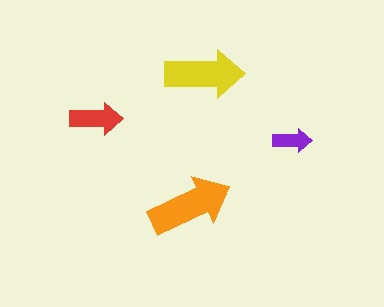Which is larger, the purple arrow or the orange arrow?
The orange one.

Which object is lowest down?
The orange arrow is bottommost.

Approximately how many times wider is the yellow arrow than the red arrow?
About 1.5 times wider.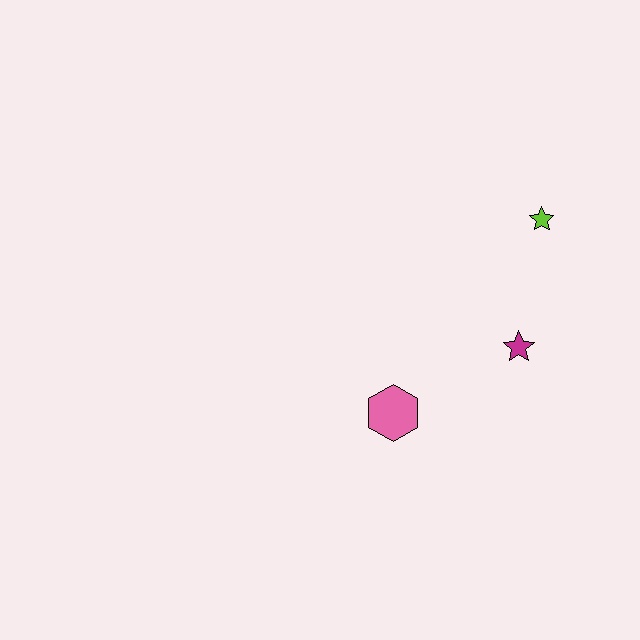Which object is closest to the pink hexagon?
The magenta star is closest to the pink hexagon.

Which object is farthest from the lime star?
The pink hexagon is farthest from the lime star.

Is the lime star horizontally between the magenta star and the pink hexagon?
No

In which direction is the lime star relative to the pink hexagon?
The lime star is above the pink hexagon.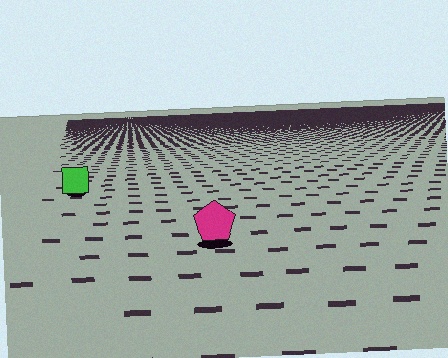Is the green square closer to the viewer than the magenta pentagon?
No. The magenta pentagon is closer — you can tell from the texture gradient: the ground texture is coarser near it.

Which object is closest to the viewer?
The magenta pentagon is closest. The texture marks near it are larger and more spread out.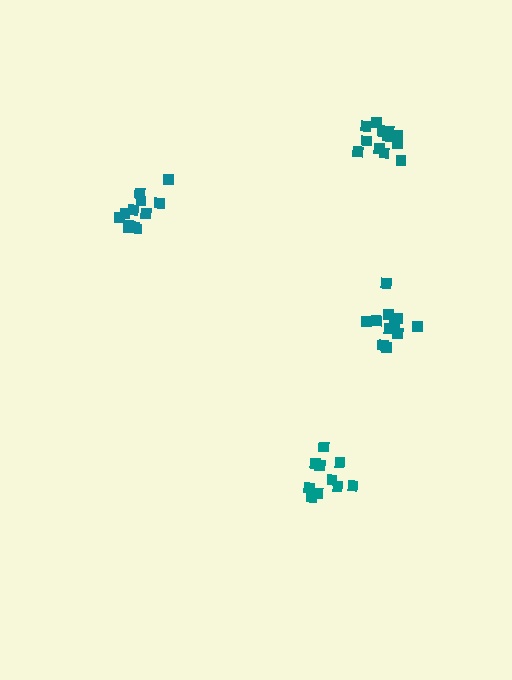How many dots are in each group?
Group 1: 13 dots, Group 2: 10 dots, Group 3: 12 dots, Group 4: 12 dots (47 total).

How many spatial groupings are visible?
There are 4 spatial groupings.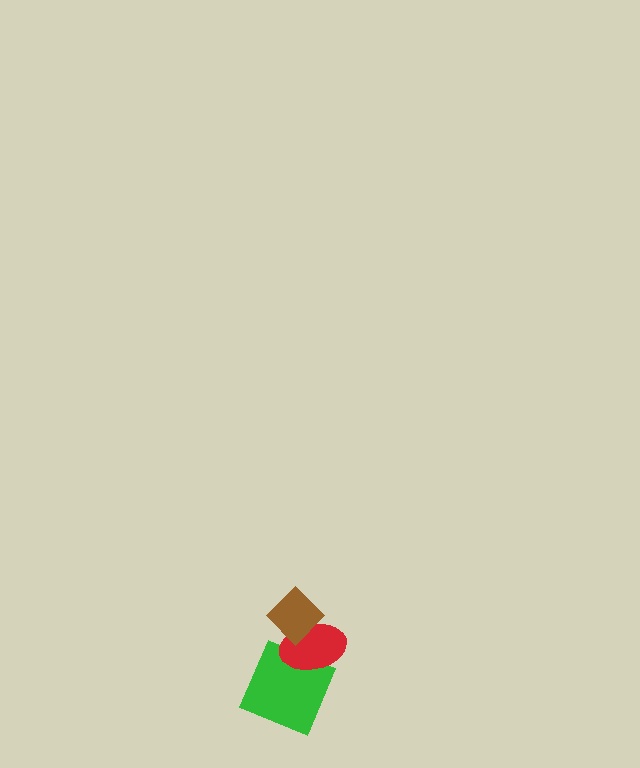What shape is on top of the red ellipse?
The brown diamond is on top of the red ellipse.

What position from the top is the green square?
The green square is 3rd from the top.